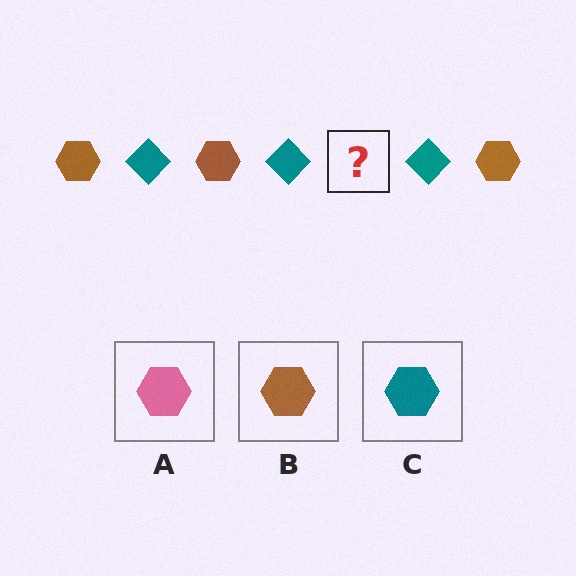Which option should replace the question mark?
Option B.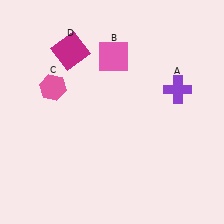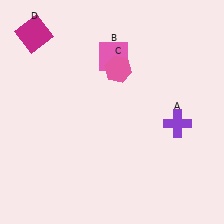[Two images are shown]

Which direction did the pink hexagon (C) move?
The pink hexagon (C) moved right.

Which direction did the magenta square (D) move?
The magenta square (D) moved left.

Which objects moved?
The objects that moved are: the purple cross (A), the pink hexagon (C), the magenta square (D).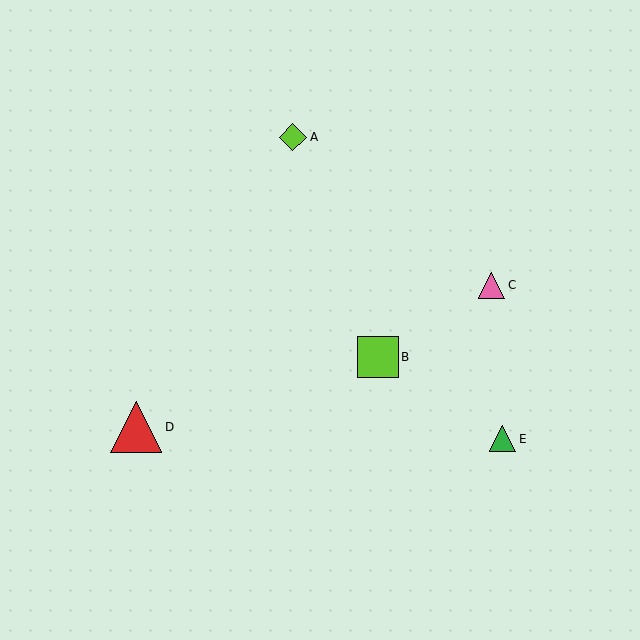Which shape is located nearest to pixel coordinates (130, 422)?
The red triangle (labeled D) at (136, 427) is nearest to that location.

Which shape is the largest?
The red triangle (labeled D) is the largest.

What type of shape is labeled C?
Shape C is a pink triangle.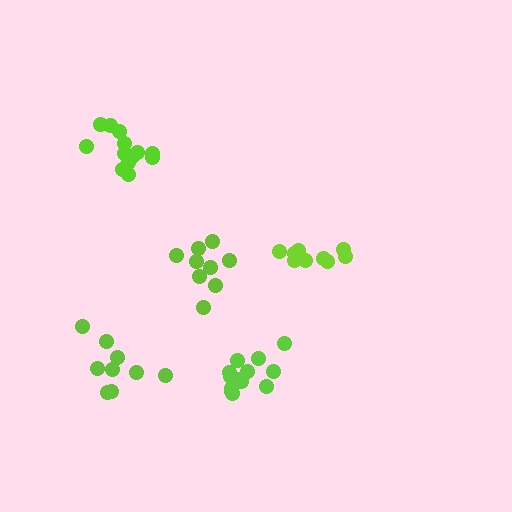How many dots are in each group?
Group 1: 13 dots, Group 2: 9 dots, Group 3: 10 dots, Group 4: 13 dots, Group 5: 9 dots (54 total).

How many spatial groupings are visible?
There are 5 spatial groupings.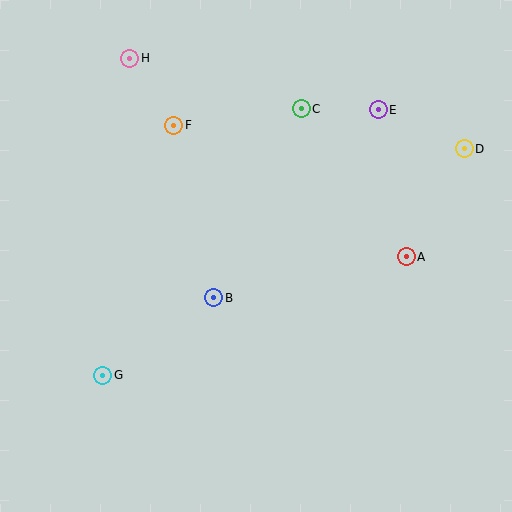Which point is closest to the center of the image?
Point B at (214, 298) is closest to the center.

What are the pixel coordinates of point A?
Point A is at (406, 257).